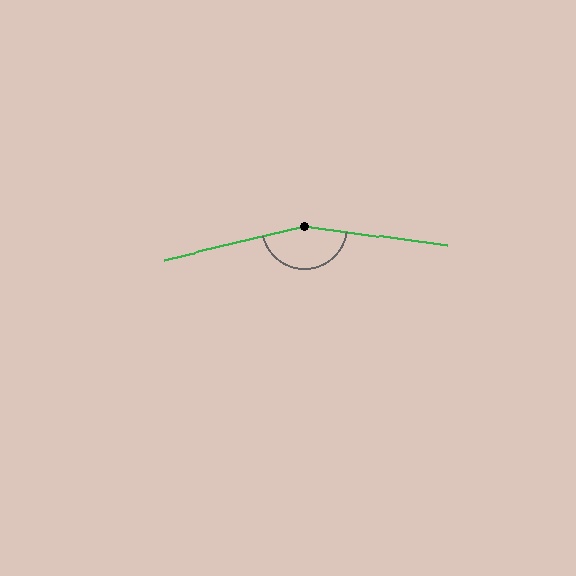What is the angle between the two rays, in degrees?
Approximately 159 degrees.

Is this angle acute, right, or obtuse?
It is obtuse.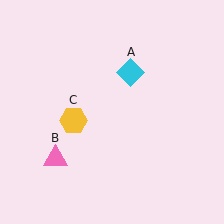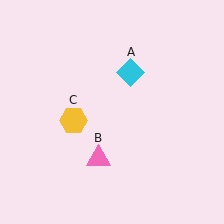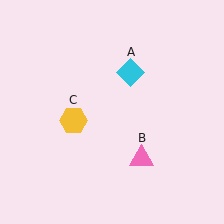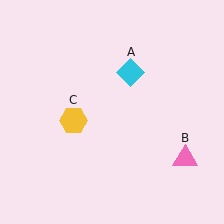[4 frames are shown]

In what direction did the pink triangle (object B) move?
The pink triangle (object B) moved right.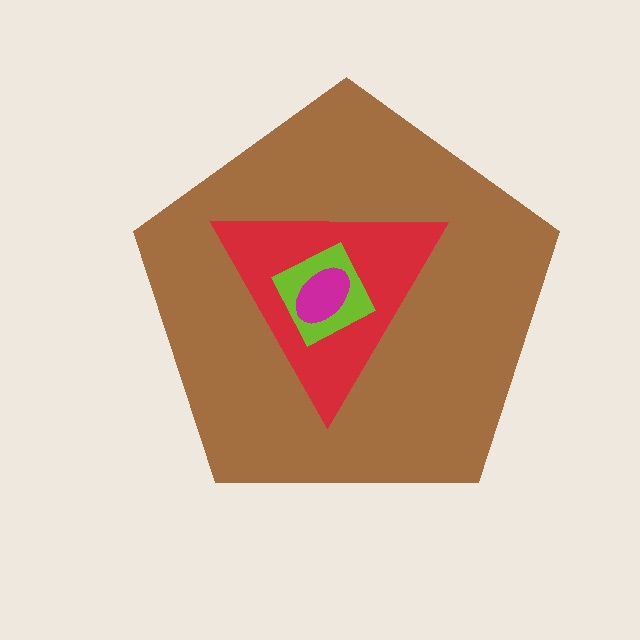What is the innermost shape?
The magenta ellipse.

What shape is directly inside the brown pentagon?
The red triangle.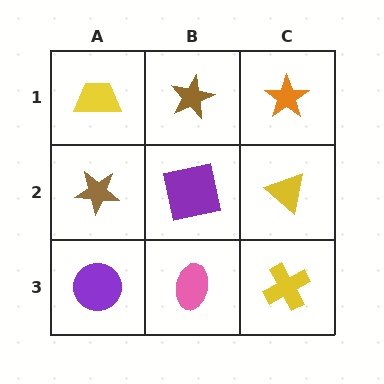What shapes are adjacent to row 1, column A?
A brown star (row 2, column A), a brown star (row 1, column B).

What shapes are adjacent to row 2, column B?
A brown star (row 1, column B), a pink ellipse (row 3, column B), a brown star (row 2, column A), a yellow triangle (row 2, column C).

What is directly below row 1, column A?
A brown star.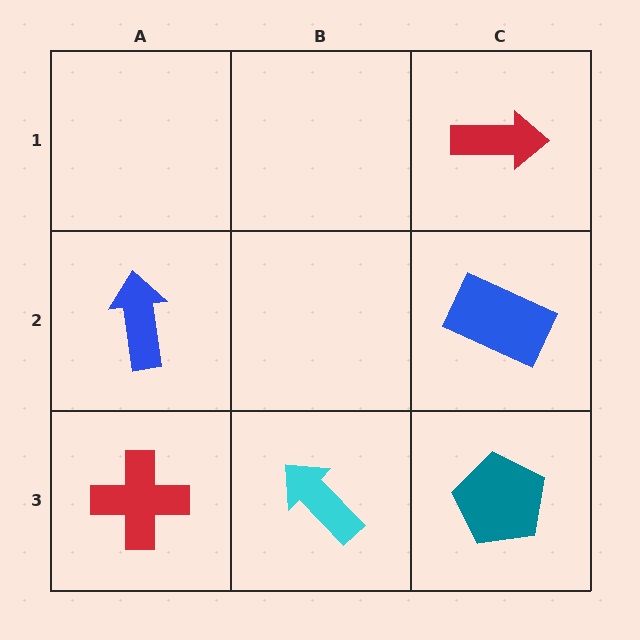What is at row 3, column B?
A cyan arrow.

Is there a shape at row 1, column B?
No, that cell is empty.